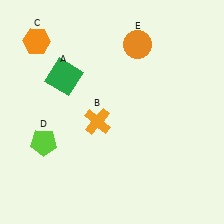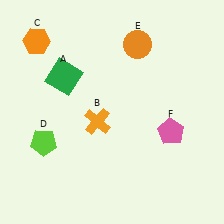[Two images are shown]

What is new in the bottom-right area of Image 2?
A pink pentagon (F) was added in the bottom-right area of Image 2.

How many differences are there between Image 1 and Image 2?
There is 1 difference between the two images.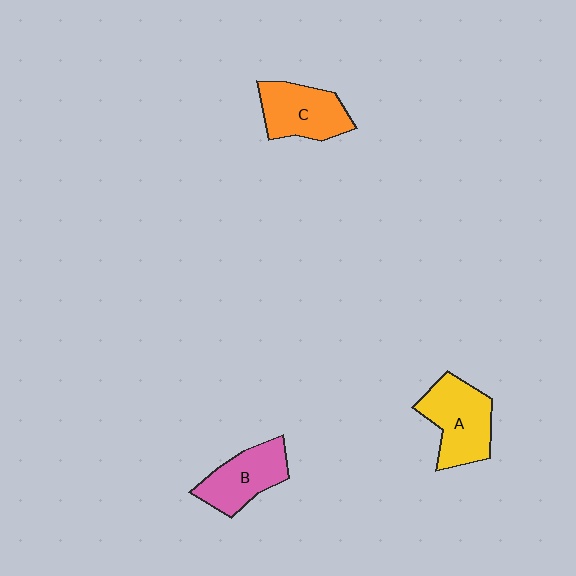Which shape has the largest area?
Shape A (yellow).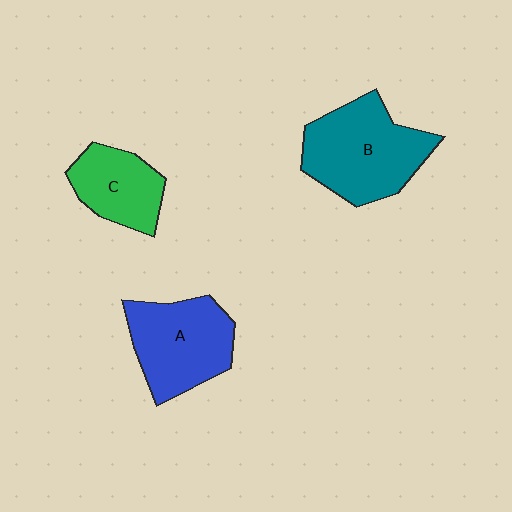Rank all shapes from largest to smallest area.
From largest to smallest: B (teal), A (blue), C (green).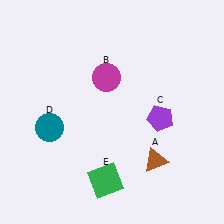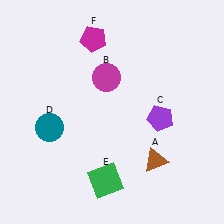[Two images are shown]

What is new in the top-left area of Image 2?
A magenta pentagon (F) was added in the top-left area of Image 2.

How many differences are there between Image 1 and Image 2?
There is 1 difference between the two images.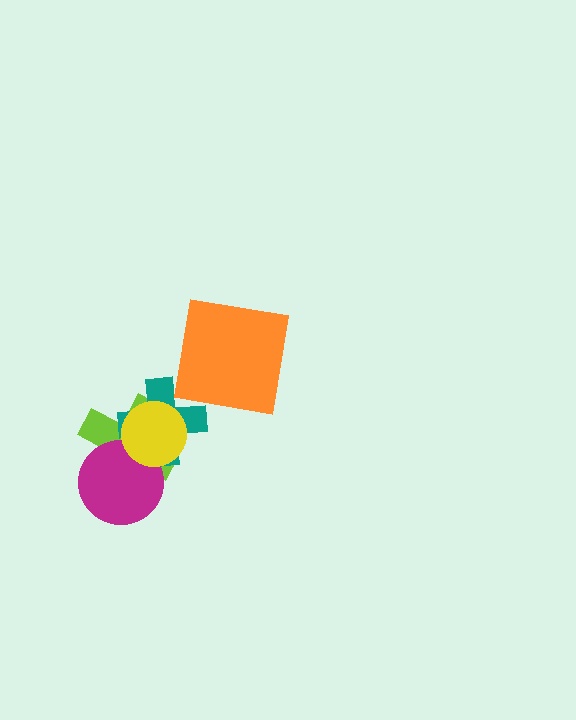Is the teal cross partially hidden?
Yes, it is partially covered by another shape.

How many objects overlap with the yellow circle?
3 objects overlap with the yellow circle.